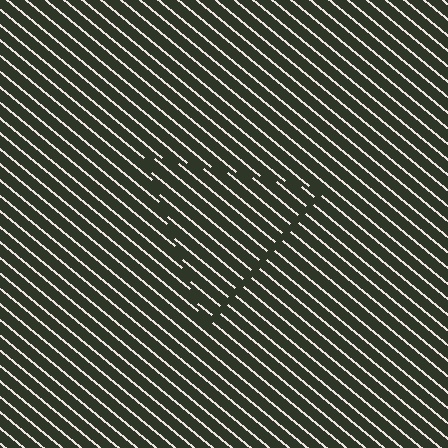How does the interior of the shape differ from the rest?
The interior of the shape contains the same grating, shifted by half a period — the contour is defined by the phase discontinuity where line-ends from the inner and outer gratings abut.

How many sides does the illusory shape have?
3 sides — the line-ends trace a triangle.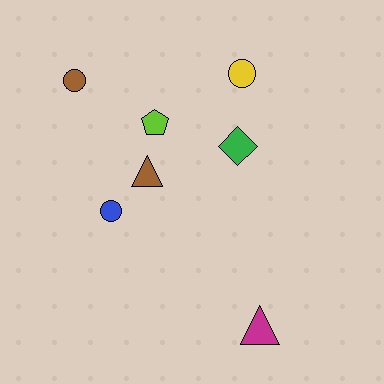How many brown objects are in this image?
There are 2 brown objects.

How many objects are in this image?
There are 7 objects.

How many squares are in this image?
There are no squares.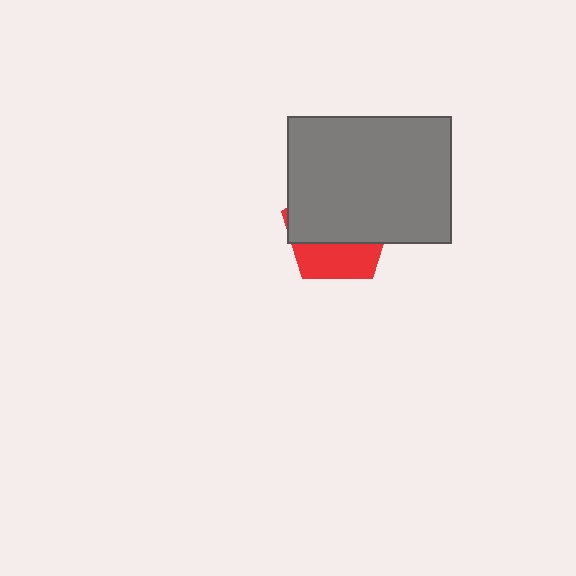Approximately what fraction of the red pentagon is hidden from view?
Roughly 64% of the red pentagon is hidden behind the gray rectangle.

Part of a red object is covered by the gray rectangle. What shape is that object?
It is a pentagon.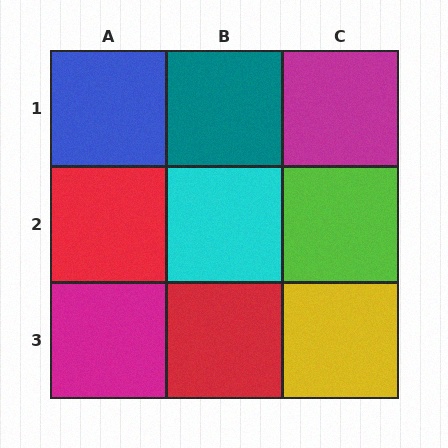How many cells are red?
2 cells are red.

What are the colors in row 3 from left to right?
Magenta, red, yellow.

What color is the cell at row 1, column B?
Teal.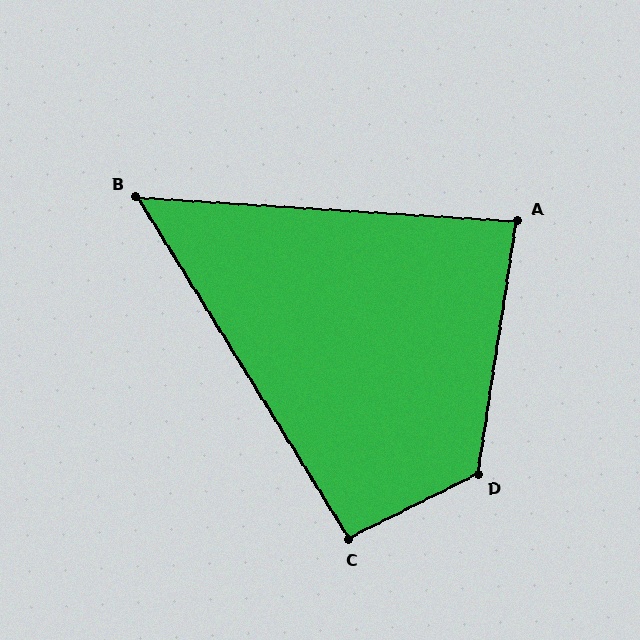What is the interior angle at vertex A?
Approximately 85 degrees (acute).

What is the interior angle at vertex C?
Approximately 95 degrees (obtuse).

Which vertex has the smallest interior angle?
B, at approximately 55 degrees.